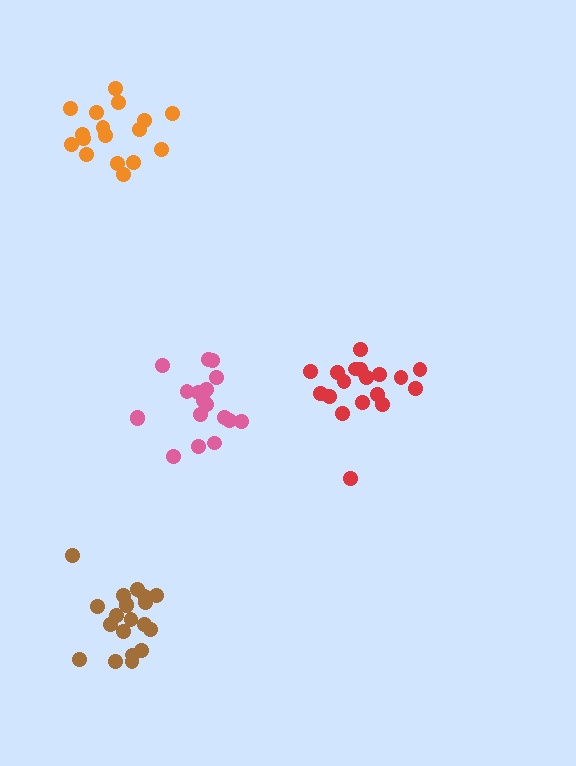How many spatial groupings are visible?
There are 4 spatial groupings.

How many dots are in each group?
Group 1: 20 dots, Group 2: 18 dots, Group 3: 18 dots, Group 4: 18 dots (74 total).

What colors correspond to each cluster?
The clusters are colored: brown, pink, red, orange.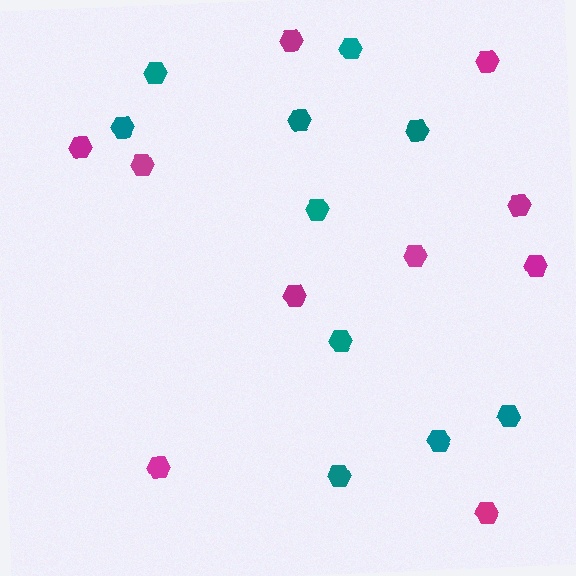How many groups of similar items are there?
There are 2 groups: one group of teal hexagons (10) and one group of magenta hexagons (10).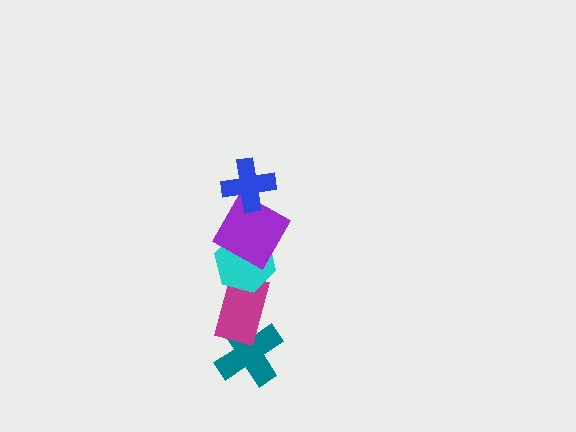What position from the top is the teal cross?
The teal cross is 5th from the top.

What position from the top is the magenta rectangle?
The magenta rectangle is 4th from the top.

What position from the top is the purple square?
The purple square is 2nd from the top.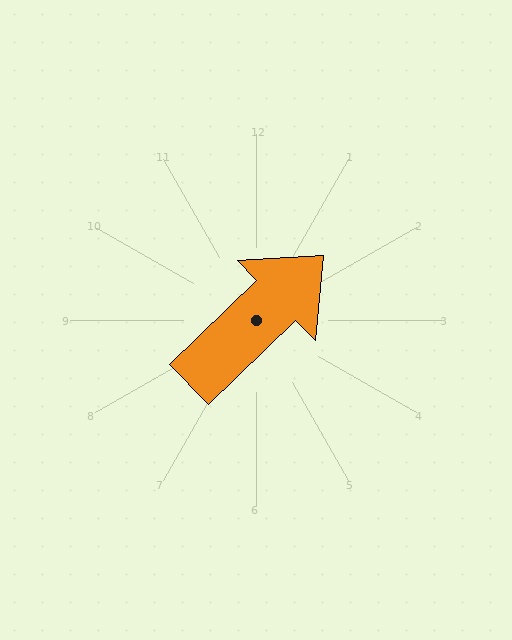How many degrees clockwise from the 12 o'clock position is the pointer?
Approximately 46 degrees.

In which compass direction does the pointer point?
Northeast.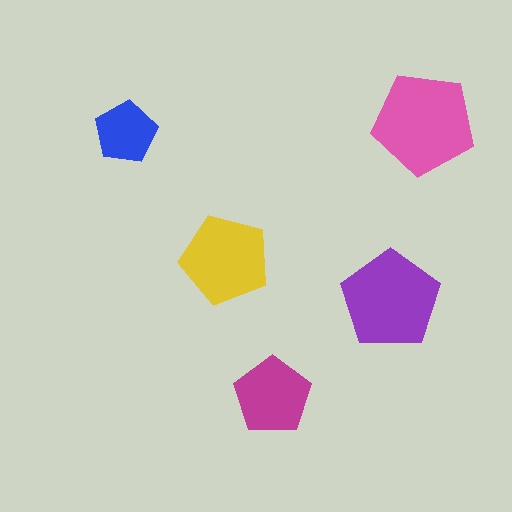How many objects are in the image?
There are 5 objects in the image.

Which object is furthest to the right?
The pink pentagon is rightmost.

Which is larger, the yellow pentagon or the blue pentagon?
The yellow one.